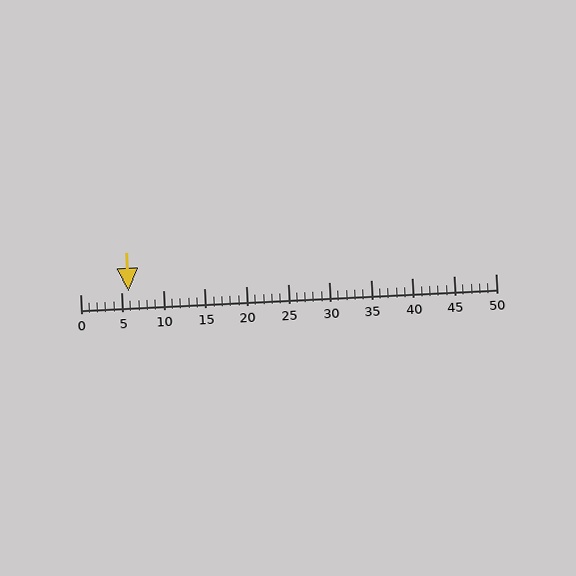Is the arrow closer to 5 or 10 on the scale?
The arrow is closer to 5.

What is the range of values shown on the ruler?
The ruler shows values from 0 to 50.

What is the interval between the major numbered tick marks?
The major tick marks are spaced 5 units apart.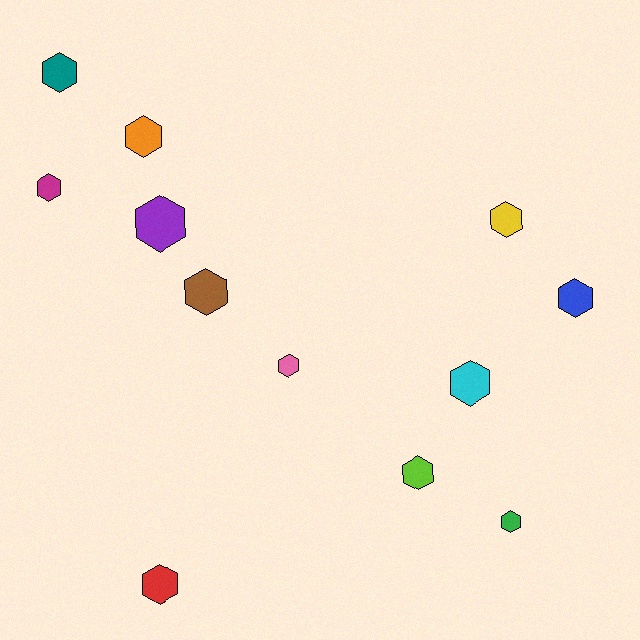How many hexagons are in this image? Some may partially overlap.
There are 12 hexagons.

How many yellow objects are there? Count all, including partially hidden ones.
There is 1 yellow object.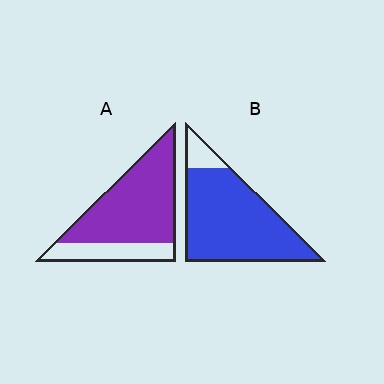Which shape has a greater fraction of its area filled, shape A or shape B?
Shape B.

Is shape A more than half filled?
Yes.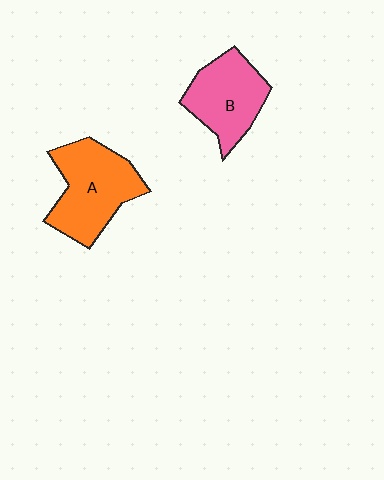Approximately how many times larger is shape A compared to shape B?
Approximately 1.2 times.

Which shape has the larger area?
Shape A (orange).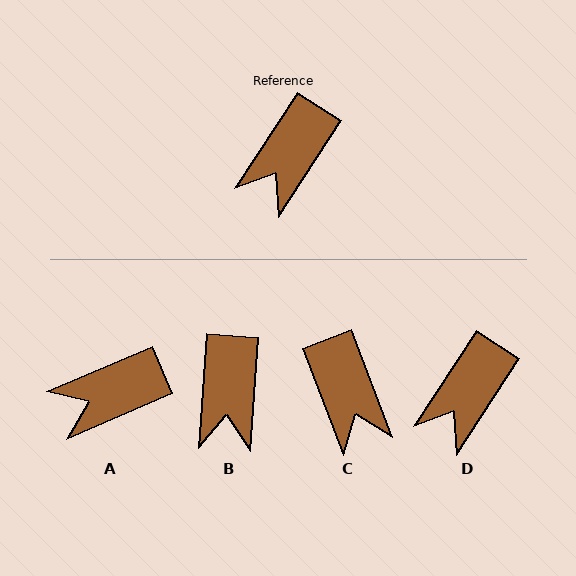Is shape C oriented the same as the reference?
No, it is off by about 54 degrees.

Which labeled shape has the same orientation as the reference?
D.